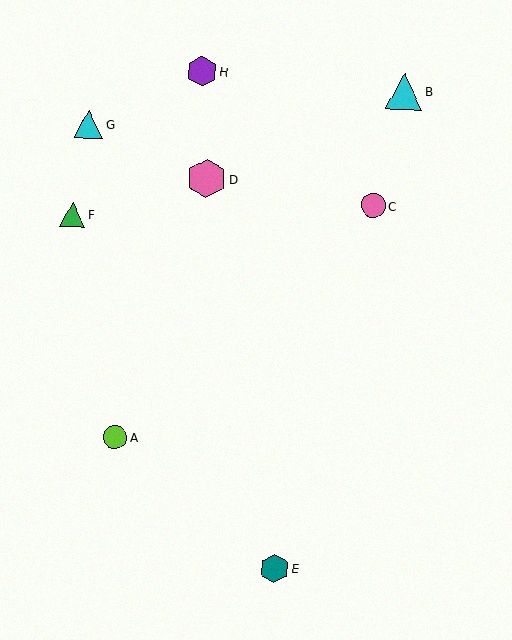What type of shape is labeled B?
Shape B is a cyan triangle.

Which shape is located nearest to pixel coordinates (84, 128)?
The cyan triangle (labeled G) at (89, 124) is nearest to that location.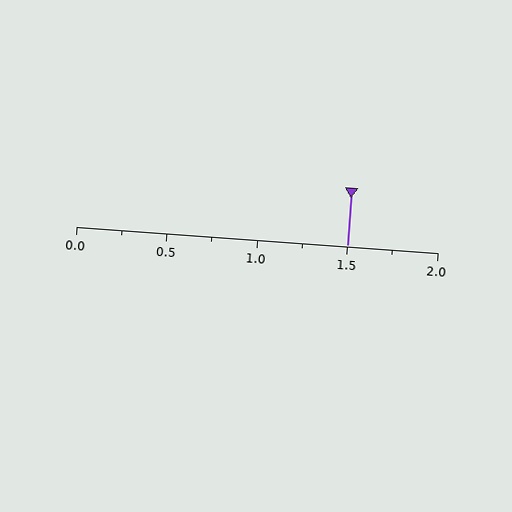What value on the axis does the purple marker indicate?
The marker indicates approximately 1.5.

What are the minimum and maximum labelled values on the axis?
The axis runs from 0.0 to 2.0.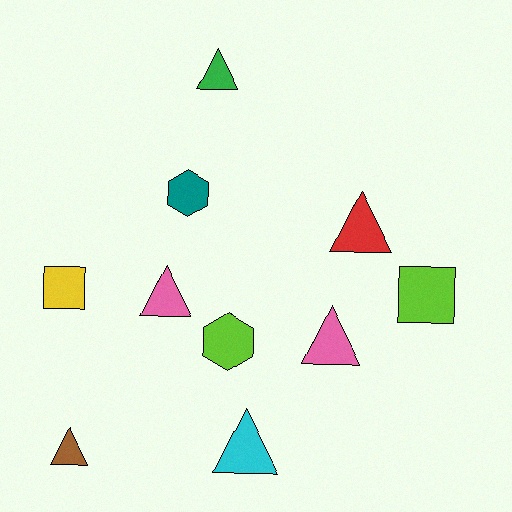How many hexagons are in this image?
There are 2 hexagons.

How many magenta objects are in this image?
There are no magenta objects.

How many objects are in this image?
There are 10 objects.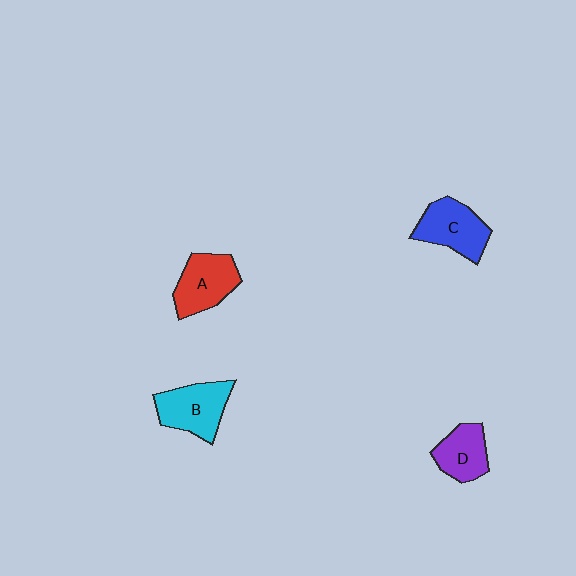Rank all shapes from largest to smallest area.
From largest to smallest: B (cyan), C (blue), A (red), D (purple).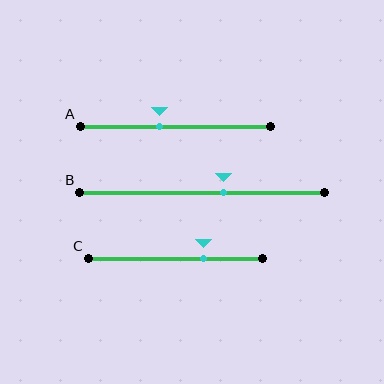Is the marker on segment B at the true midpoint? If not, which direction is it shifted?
No, the marker on segment B is shifted to the right by about 9% of the segment length.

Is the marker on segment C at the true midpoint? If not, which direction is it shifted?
No, the marker on segment C is shifted to the right by about 16% of the segment length.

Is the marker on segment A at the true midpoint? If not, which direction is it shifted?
No, the marker on segment A is shifted to the left by about 8% of the segment length.